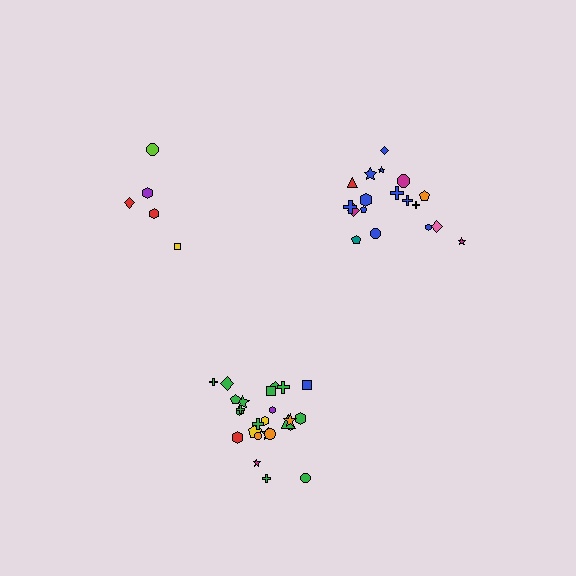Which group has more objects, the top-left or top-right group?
The top-right group.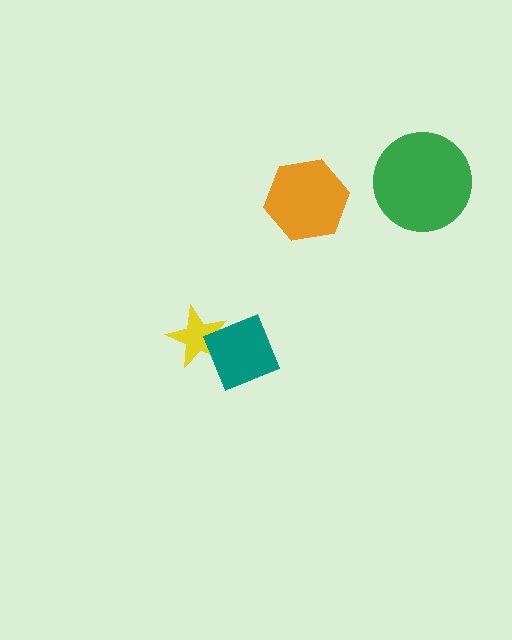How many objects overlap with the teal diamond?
1 object overlaps with the teal diamond.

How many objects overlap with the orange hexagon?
0 objects overlap with the orange hexagon.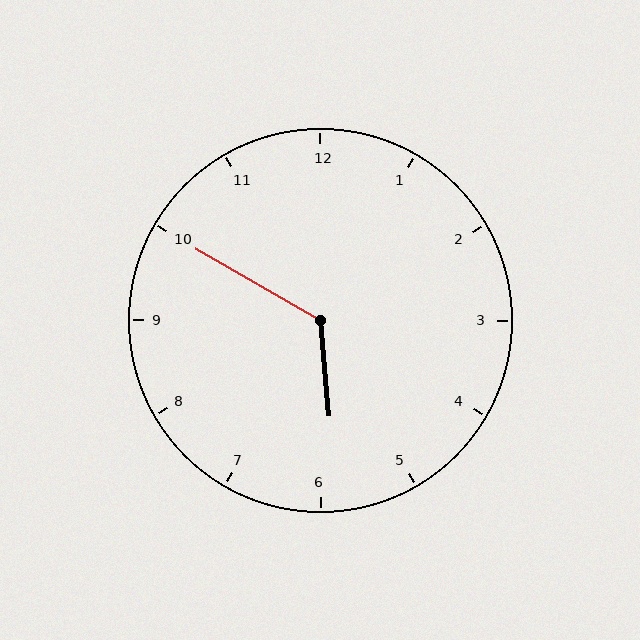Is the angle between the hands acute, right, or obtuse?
It is obtuse.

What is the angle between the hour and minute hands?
Approximately 125 degrees.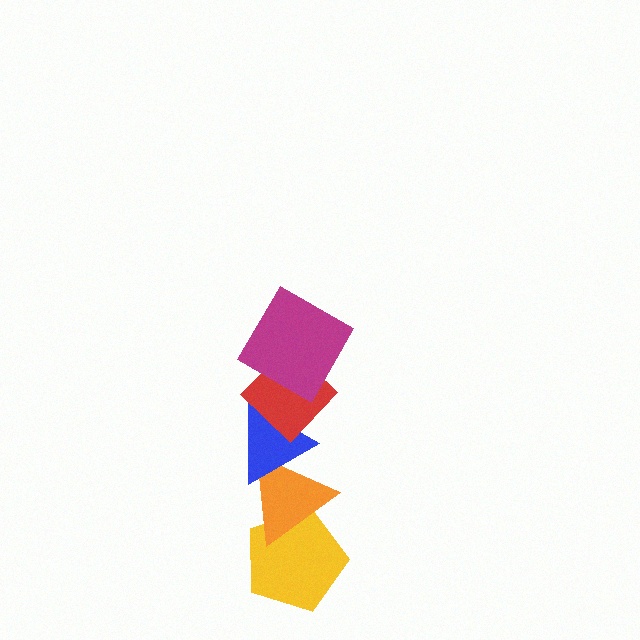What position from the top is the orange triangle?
The orange triangle is 4th from the top.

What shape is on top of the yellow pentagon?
The orange triangle is on top of the yellow pentagon.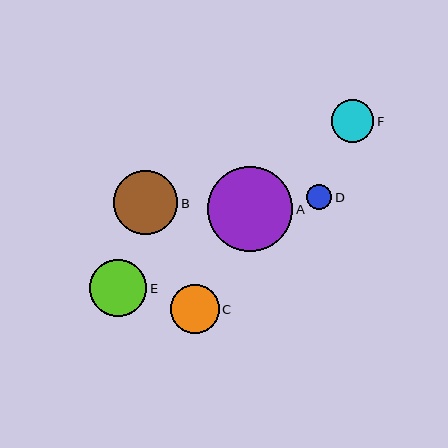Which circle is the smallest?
Circle D is the smallest with a size of approximately 25 pixels.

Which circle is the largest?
Circle A is the largest with a size of approximately 85 pixels.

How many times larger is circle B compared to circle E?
Circle B is approximately 1.1 times the size of circle E.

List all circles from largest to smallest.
From largest to smallest: A, B, E, C, F, D.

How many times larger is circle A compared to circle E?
Circle A is approximately 1.5 times the size of circle E.